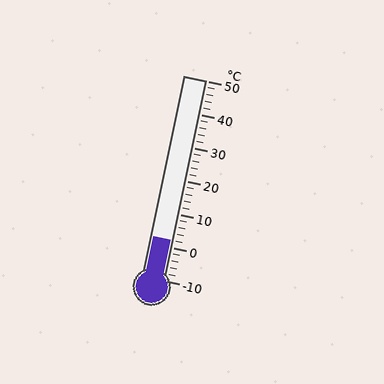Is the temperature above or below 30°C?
The temperature is below 30°C.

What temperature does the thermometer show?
The thermometer shows approximately 2°C.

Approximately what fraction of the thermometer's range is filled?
The thermometer is filled to approximately 20% of its range.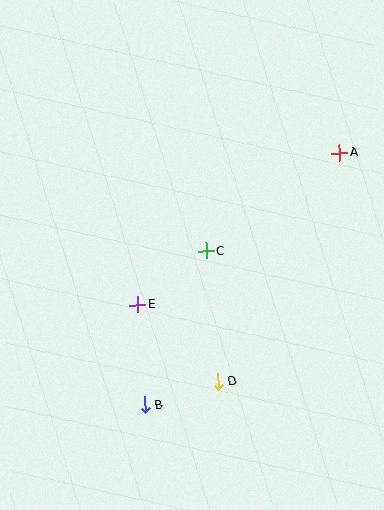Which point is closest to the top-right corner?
Point A is closest to the top-right corner.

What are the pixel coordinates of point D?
Point D is at (218, 382).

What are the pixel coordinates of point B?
Point B is at (145, 405).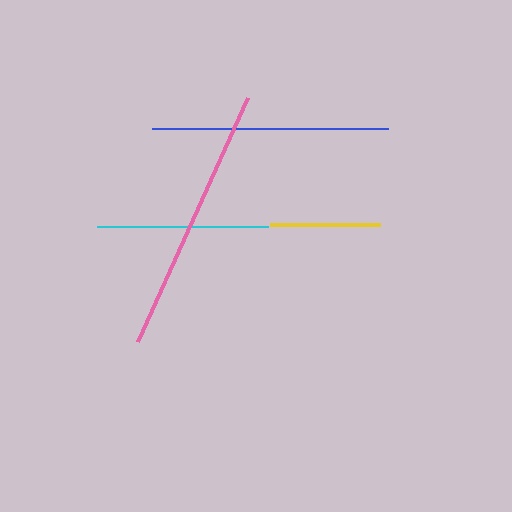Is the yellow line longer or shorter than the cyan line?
The cyan line is longer than the yellow line.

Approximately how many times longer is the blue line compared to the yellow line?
The blue line is approximately 2.2 times the length of the yellow line.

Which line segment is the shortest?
The yellow line is the shortest at approximately 109 pixels.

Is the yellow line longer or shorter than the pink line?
The pink line is longer than the yellow line.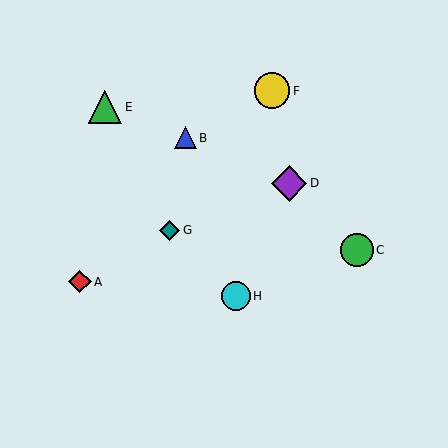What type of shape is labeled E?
Shape E is a green triangle.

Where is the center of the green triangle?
The center of the green triangle is at (105, 107).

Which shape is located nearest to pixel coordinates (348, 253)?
The green circle (labeled C) at (357, 250) is nearest to that location.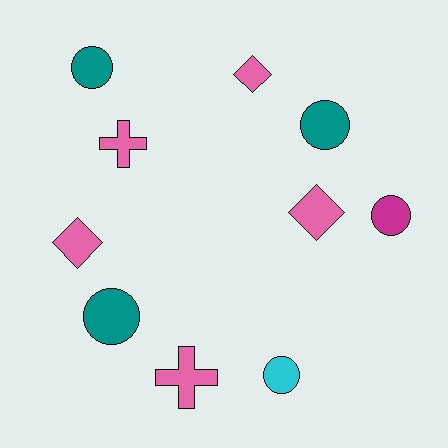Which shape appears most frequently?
Circle, with 5 objects.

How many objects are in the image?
There are 10 objects.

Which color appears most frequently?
Pink, with 5 objects.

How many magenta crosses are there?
There are no magenta crosses.